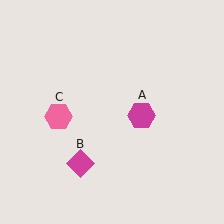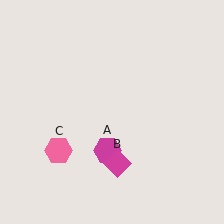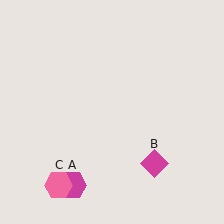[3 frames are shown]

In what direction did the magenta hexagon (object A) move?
The magenta hexagon (object A) moved down and to the left.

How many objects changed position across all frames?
3 objects changed position: magenta hexagon (object A), magenta diamond (object B), pink hexagon (object C).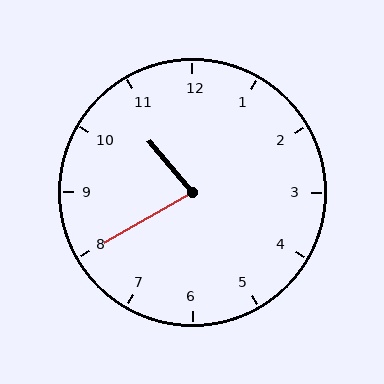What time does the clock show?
10:40.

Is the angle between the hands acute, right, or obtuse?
It is acute.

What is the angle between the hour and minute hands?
Approximately 80 degrees.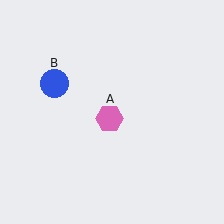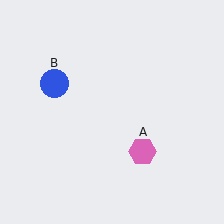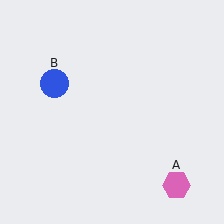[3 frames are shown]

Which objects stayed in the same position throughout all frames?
Blue circle (object B) remained stationary.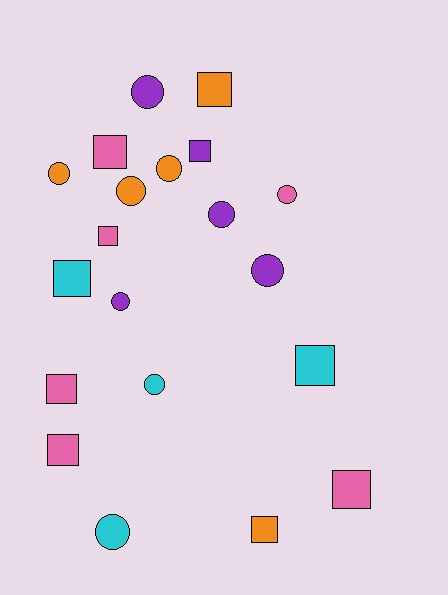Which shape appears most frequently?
Circle, with 10 objects.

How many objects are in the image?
There are 20 objects.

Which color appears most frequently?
Pink, with 6 objects.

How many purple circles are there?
There are 4 purple circles.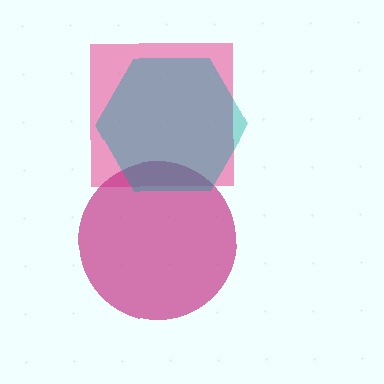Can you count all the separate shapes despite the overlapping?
Yes, there are 3 separate shapes.